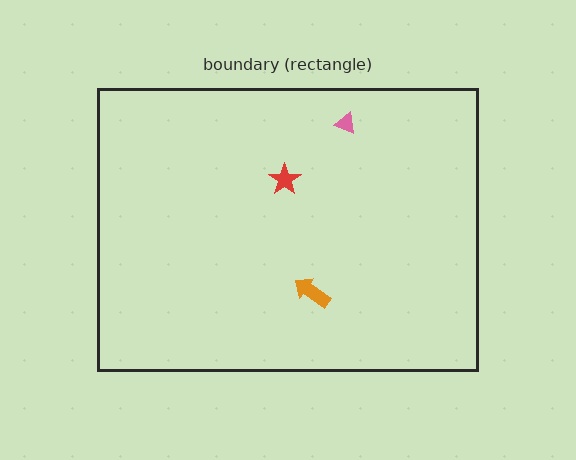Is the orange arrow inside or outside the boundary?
Inside.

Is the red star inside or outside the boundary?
Inside.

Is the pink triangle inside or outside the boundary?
Inside.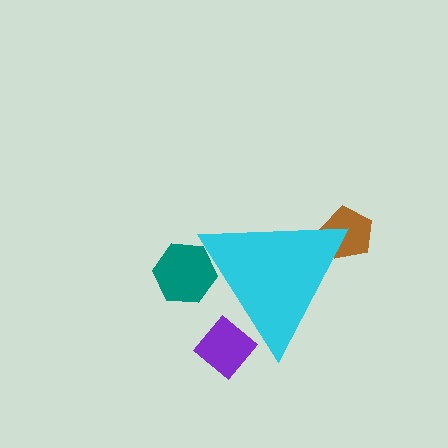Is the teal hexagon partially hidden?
Yes, the teal hexagon is partially hidden behind the cyan triangle.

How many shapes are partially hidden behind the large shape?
3 shapes are partially hidden.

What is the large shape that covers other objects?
A cyan triangle.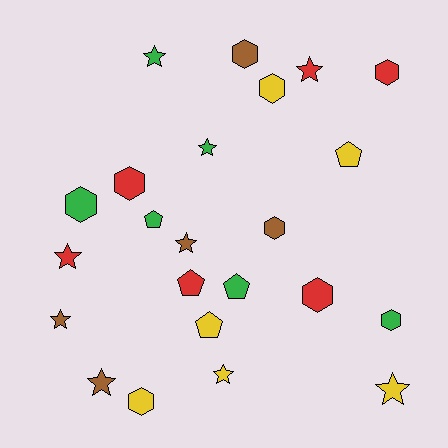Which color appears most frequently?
Green, with 6 objects.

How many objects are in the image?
There are 23 objects.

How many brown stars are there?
There are 3 brown stars.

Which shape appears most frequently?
Star, with 9 objects.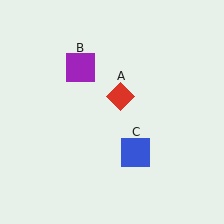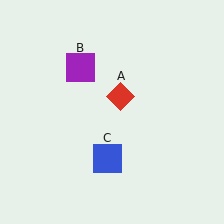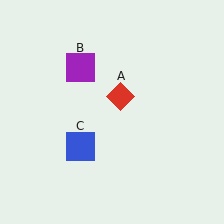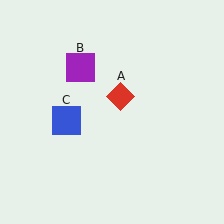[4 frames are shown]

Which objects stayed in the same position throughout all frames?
Red diamond (object A) and purple square (object B) remained stationary.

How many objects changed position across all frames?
1 object changed position: blue square (object C).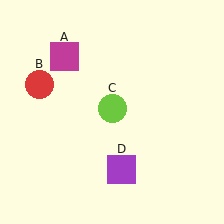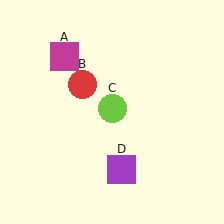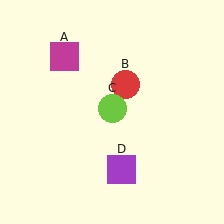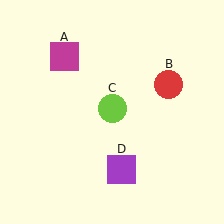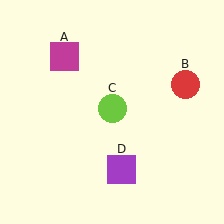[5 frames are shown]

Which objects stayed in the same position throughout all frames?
Magenta square (object A) and lime circle (object C) and purple square (object D) remained stationary.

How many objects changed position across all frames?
1 object changed position: red circle (object B).